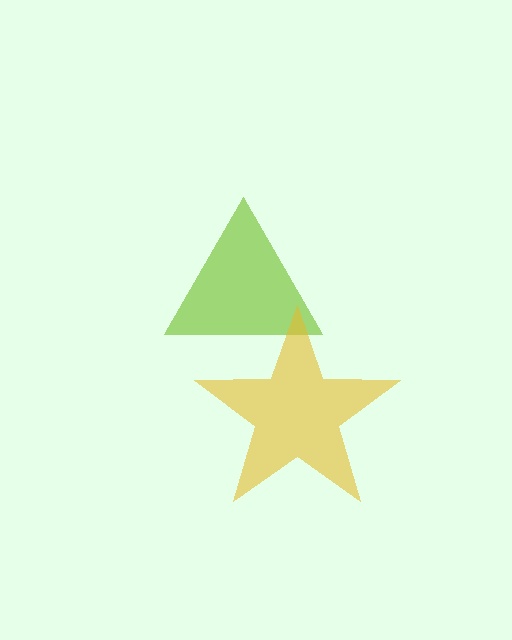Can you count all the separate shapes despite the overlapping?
Yes, there are 2 separate shapes.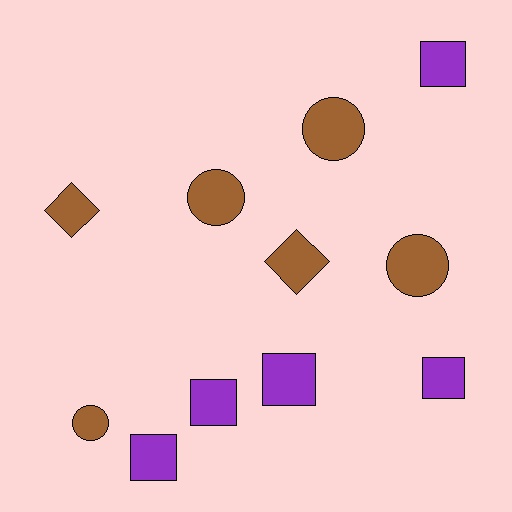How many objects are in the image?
There are 11 objects.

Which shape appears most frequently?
Square, with 5 objects.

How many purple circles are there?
There are no purple circles.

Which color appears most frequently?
Brown, with 6 objects.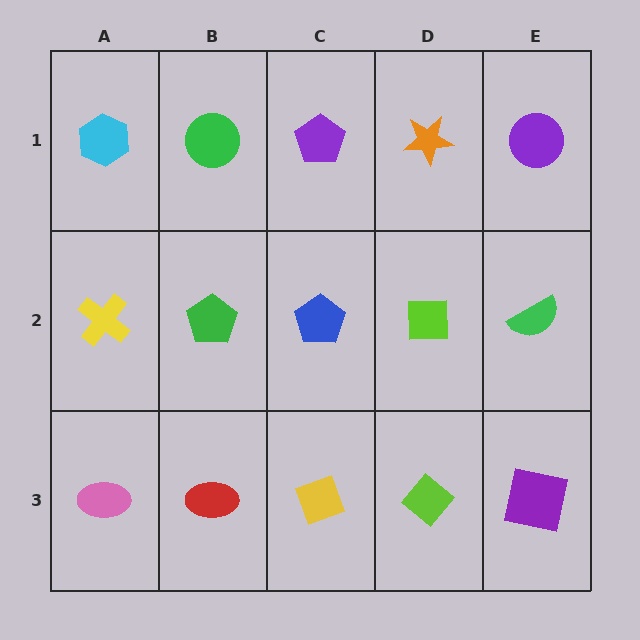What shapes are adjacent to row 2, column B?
A green circle (row 1, column B), a red ellipse (row 3, column B), a yellow cross (row 2, column A), a blue pentagon (row 2, column C).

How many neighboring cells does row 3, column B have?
3.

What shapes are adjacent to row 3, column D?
A lime square (row 2, column D), a yellow diamond (row 3, column C), a purple square (row 3, column E).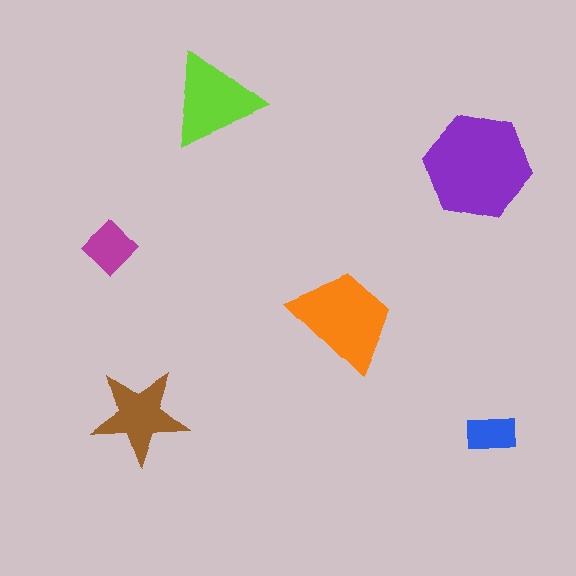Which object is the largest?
The purple hexagon.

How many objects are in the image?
There are 6 objects in the image.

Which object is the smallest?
The blue rectangle.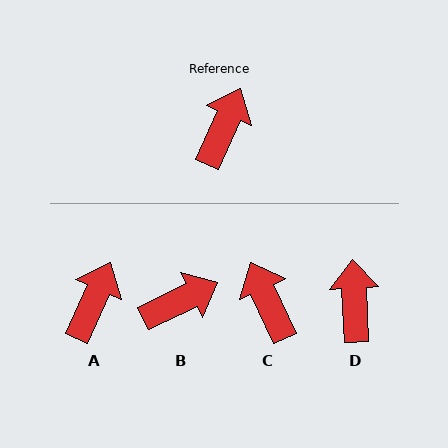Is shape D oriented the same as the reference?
No, it is off by about 27 degrees.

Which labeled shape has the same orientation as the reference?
A.